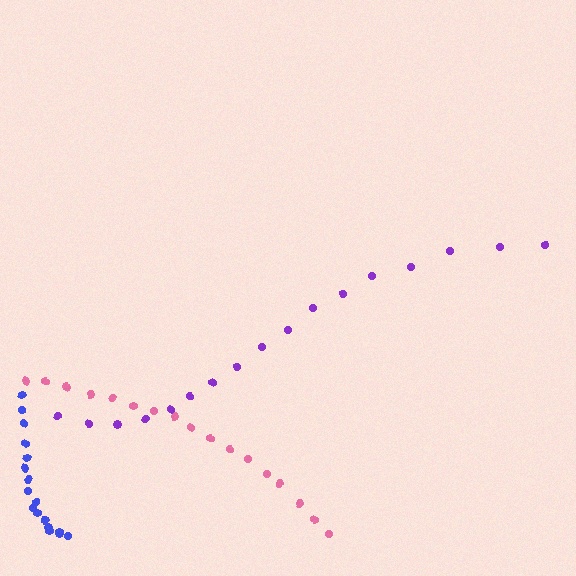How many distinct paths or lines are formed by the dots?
There are 3 distinct paths.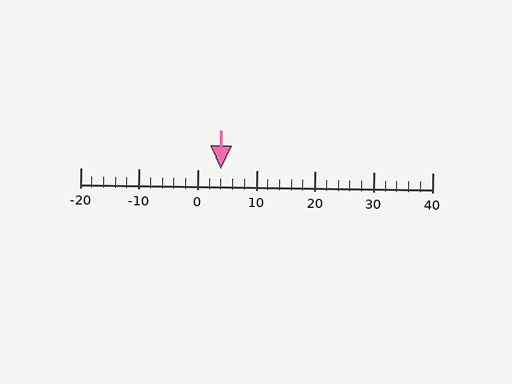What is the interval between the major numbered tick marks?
The major tick marks are spaced 10 units apart.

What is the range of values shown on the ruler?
The ruler shows values from -20 to 40.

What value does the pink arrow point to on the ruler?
The pink arrow points to approximately 4.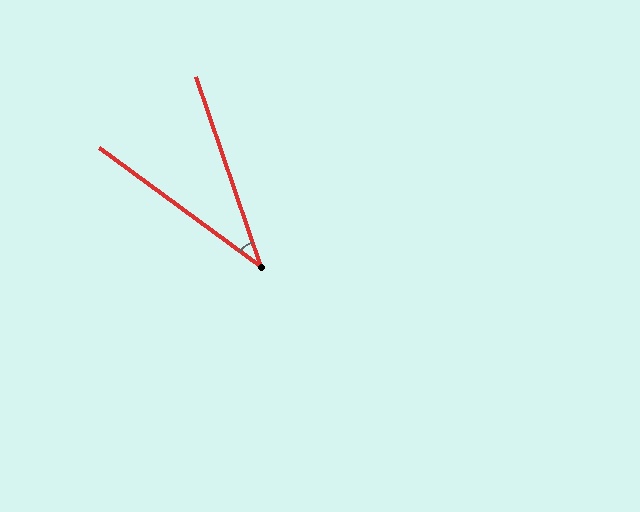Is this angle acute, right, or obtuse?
It is acute.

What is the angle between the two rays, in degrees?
Approximately 35 degrees.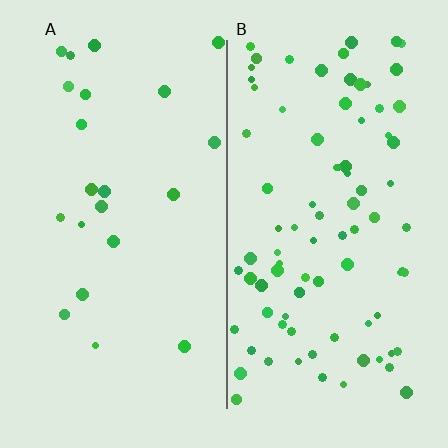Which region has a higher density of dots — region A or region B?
B (the right).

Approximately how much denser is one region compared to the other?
Approximately 4.0× — region B over region A.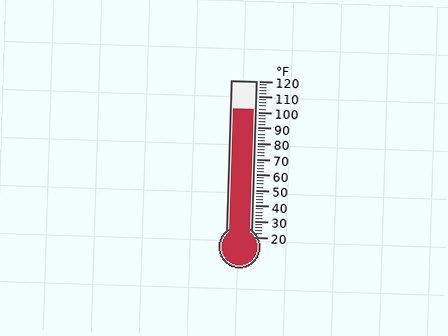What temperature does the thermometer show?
The thermometer shows approximately 102°F.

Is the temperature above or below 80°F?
The temperature is above 80°F.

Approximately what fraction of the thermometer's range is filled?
The thermometer is filled to approximately 80% of its range.